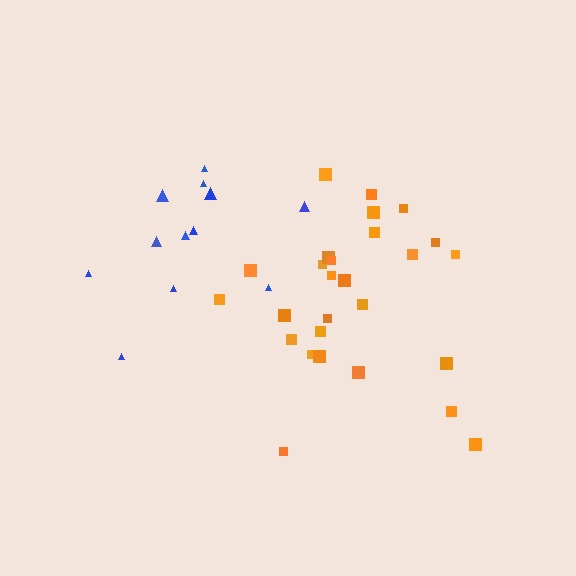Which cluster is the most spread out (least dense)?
Blue.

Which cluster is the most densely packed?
Orange.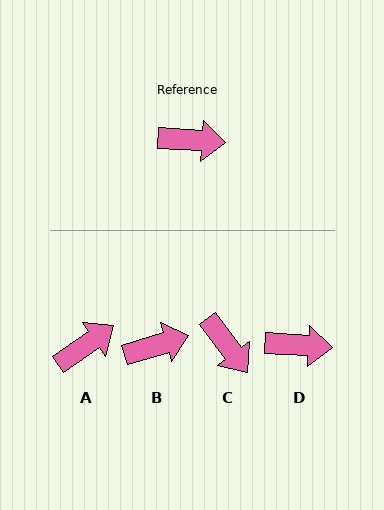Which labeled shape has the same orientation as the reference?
D.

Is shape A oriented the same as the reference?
No, it is off by about 38 degrees.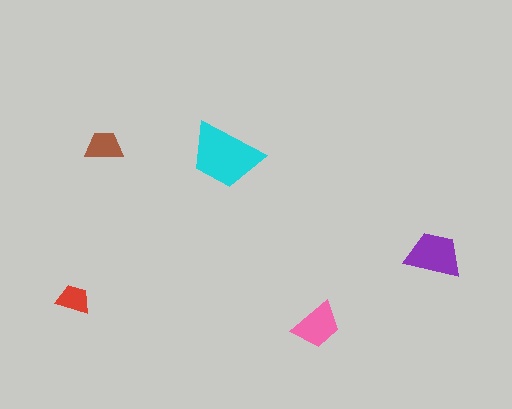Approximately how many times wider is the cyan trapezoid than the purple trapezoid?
About 1.5 times wider.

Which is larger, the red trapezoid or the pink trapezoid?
The pink one.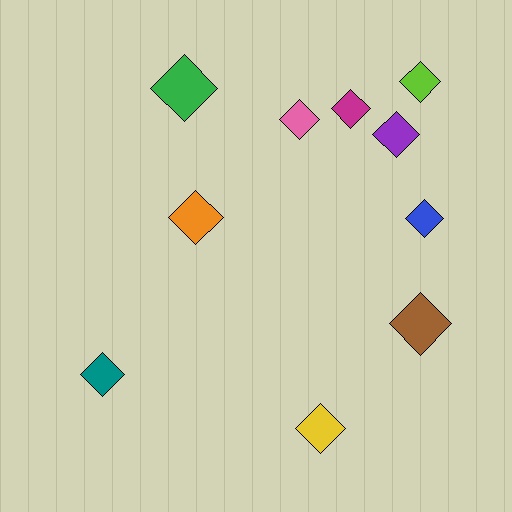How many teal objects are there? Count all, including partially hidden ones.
There is 1 teal object.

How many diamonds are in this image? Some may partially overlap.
There are 10 diamonds.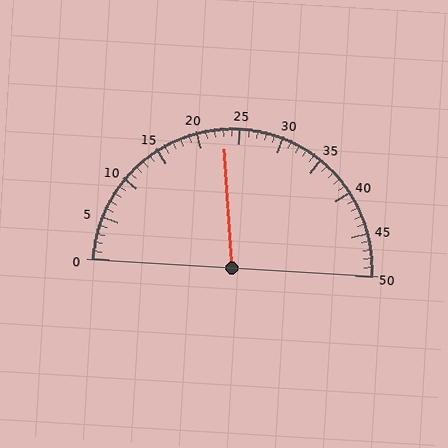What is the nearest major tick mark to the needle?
The nearest major tick mark is 25.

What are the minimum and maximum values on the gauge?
The gauge ranges from 0 to 50.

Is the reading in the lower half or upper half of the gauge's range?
The reading is in the lower half of the range (0 to 50).